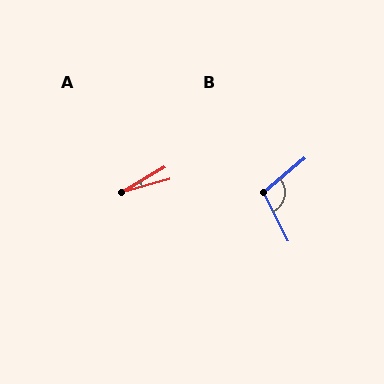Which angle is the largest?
B, at approximately 104 degrees.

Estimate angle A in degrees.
Approximately 16 degrees.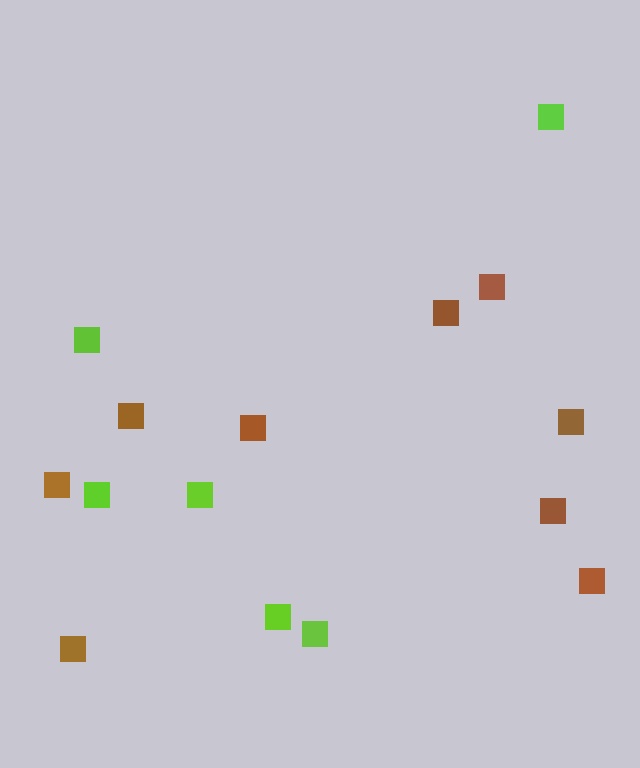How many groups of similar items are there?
There are 2 groups: one group of lime squares (6) and one group of brown squares (9).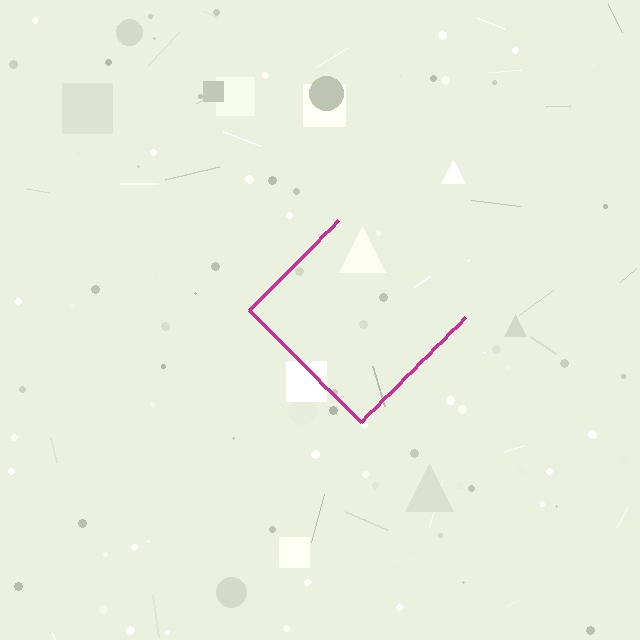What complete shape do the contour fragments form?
The contour fragments form a diamond.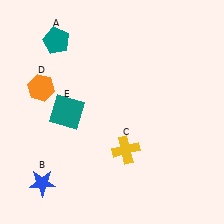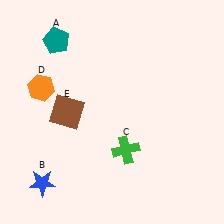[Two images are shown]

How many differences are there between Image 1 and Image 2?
There are 2 differences between the two images.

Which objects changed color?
C changed from yellow to green. E changed from teal to brown.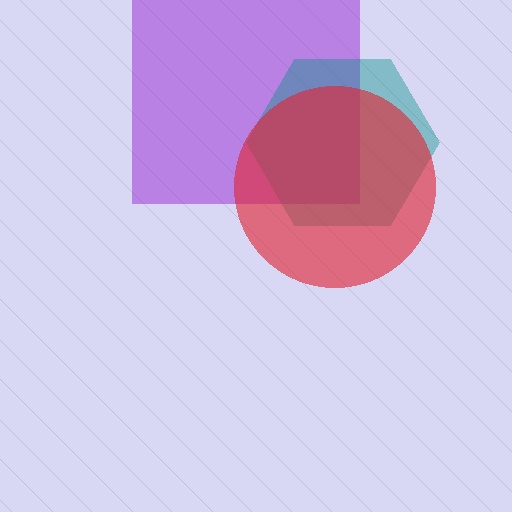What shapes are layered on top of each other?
The layered shapes are: a purple square, a teal hexagon, a red circle.